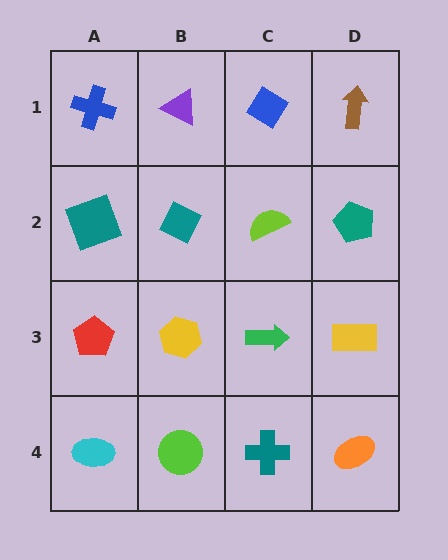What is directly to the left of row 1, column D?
A blue diamond.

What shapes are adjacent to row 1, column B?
A teal diamond (row 2, column B), a blue cross (row 1, column A), a blue diamond (row 1, column C).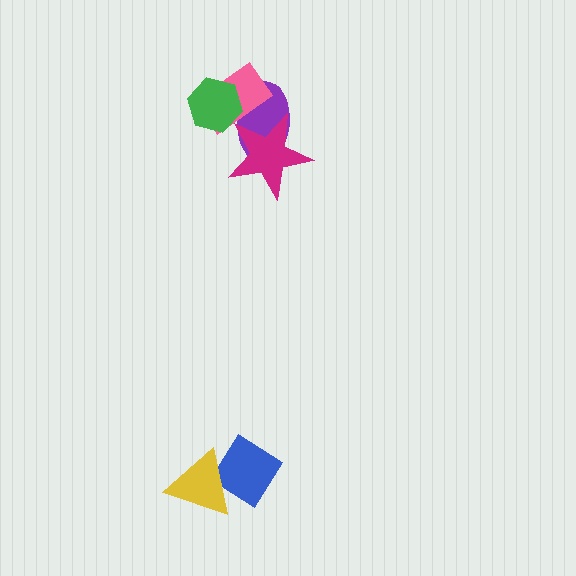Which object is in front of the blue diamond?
The yellow triangle is in front of the blue diamond.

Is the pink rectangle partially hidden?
Yes, it is partially covered by another shape.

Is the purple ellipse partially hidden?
Yes, it is partially covered by another shape.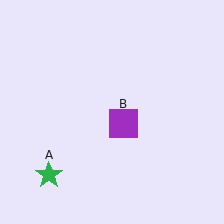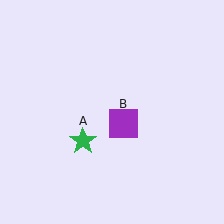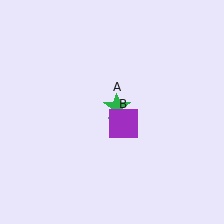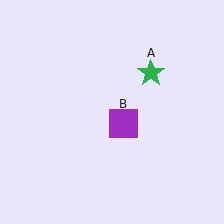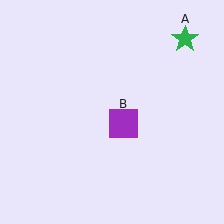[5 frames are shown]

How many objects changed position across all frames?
1 object changed position: green star (object A).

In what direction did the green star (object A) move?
The green star (object A) moved up and to the right.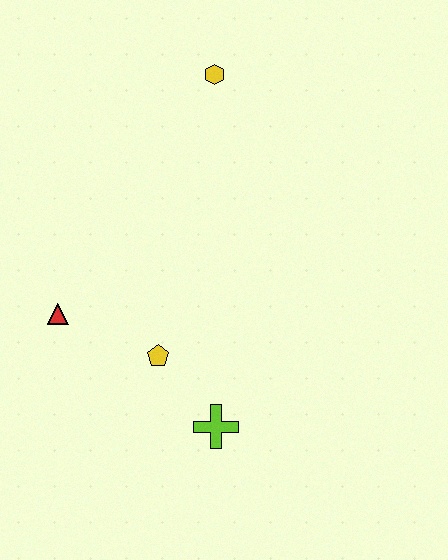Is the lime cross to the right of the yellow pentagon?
Yes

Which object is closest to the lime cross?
The yellow pentagon is closest to the lime cross.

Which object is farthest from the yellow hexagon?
The lime cross is farthest from the yellow hexagon.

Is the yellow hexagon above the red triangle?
Yes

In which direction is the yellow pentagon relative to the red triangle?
The yellow pentagon is to the right of the red triangle.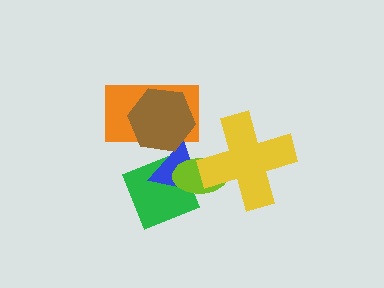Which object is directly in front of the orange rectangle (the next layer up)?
The blue triangle is directly in front of the orange rectangle.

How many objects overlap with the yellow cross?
2 objects overlap with the yellow cross.